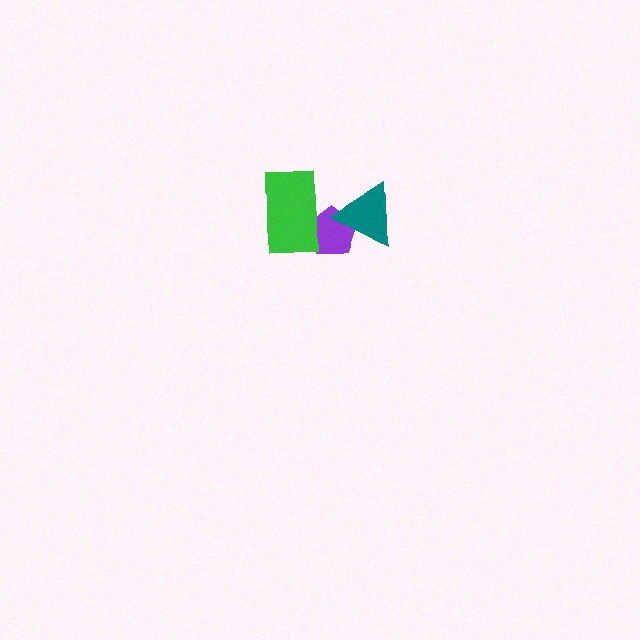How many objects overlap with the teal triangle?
1 object overlaps with the teal triangle.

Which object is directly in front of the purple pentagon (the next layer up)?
The teal triangle is directly in front of the purple pentagon.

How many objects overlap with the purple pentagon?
2 objects overlap with the purple pentagon.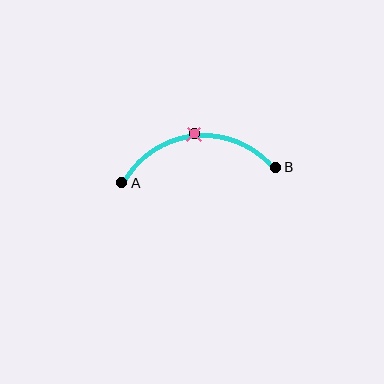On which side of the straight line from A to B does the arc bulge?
The arc bulges above the straight line connecting A and B.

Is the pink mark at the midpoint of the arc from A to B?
Yes. The pink mark lies on the arc at equal arc-length from both A and B — it is the arc midpoint.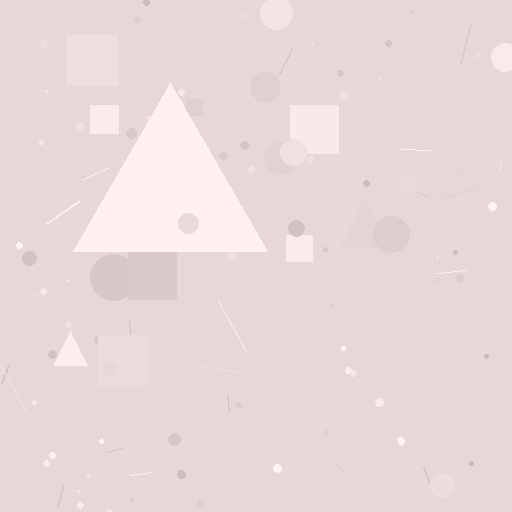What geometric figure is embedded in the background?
A triangle is embedded in the background.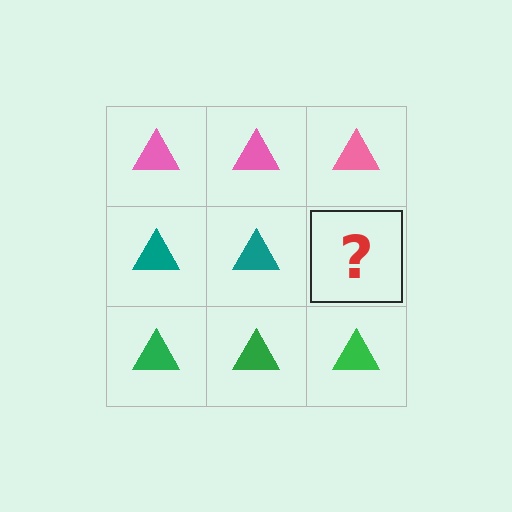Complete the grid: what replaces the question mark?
The question mark should be replaced with a teal triangle.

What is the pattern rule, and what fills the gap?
The rule is that each row has a consistent color. The gap should be filled with a teal triangle.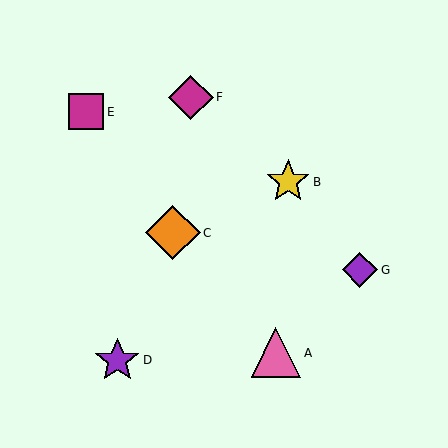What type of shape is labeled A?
Shape A is a pink triangle.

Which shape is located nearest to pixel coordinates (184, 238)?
The orange diamond (labeled C) at (173, 233) is nearest to that location.